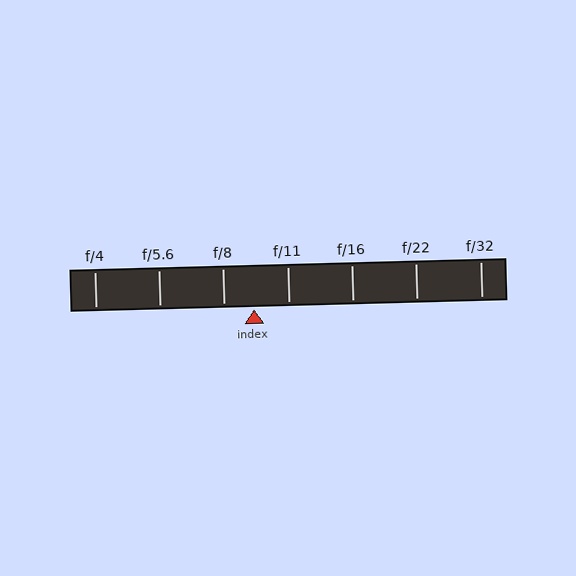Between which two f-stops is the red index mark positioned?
The index mark is between f/8 and f/11.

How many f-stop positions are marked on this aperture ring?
There are 7 f-stop positions marked.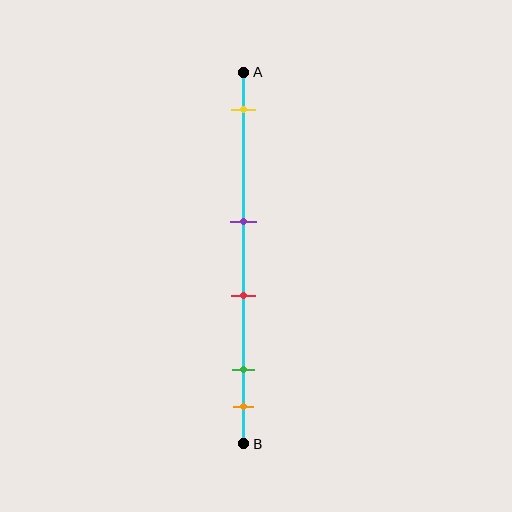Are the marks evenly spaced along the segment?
No, the marks are not evenly spaced.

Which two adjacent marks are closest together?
The green and orange marks are the closest adjacent pair.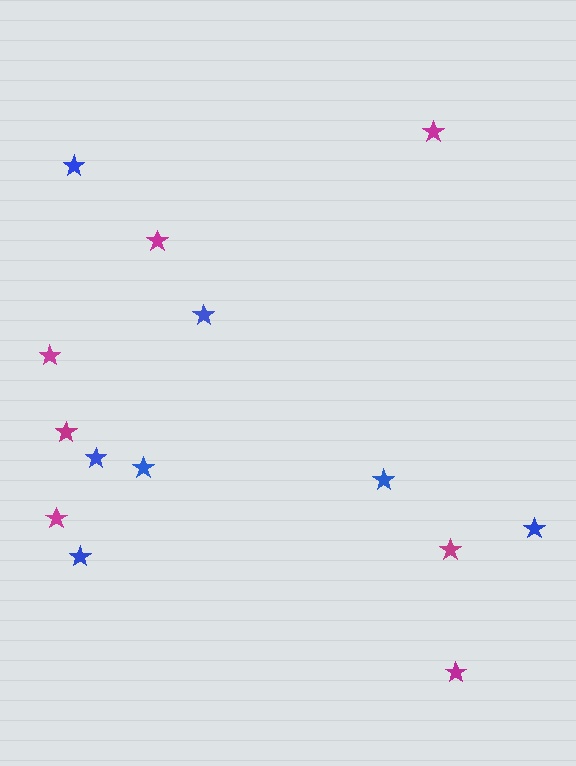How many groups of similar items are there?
There are 2 groups: one group of magenta stars (7) and one group of blue stars (7).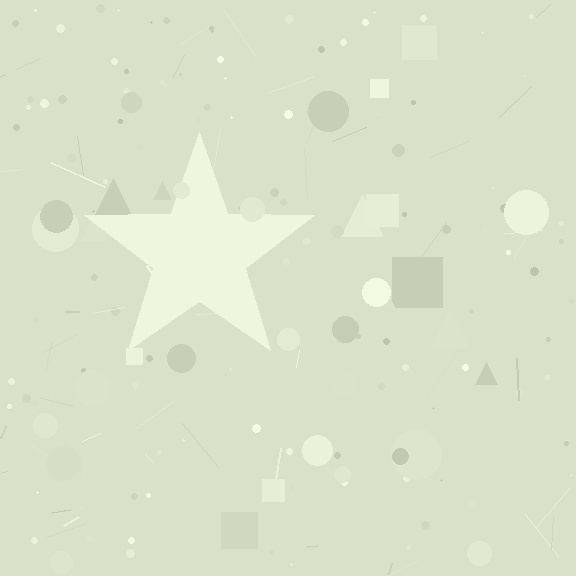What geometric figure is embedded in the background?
A star is embedded in the background.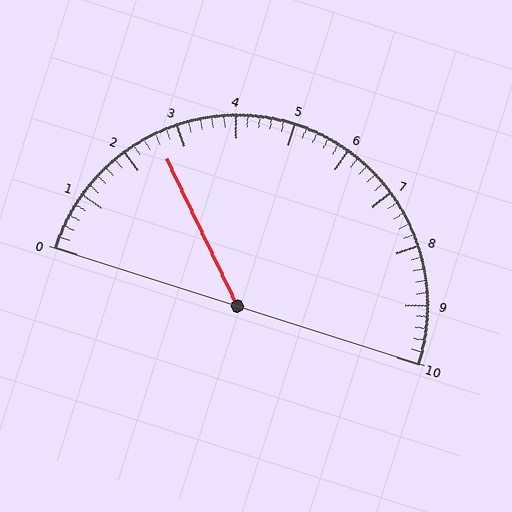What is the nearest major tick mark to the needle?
The nearest major tick mark is 3.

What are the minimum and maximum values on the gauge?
The gauge ranges from 0 to 10.